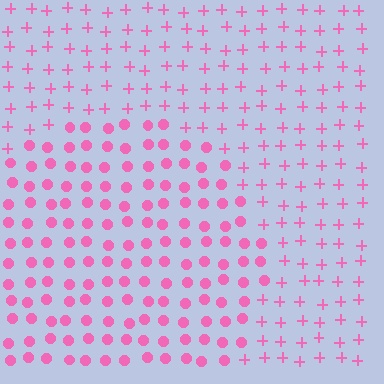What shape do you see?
I see a circle.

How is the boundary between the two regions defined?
The boundary is defined by a change in element shape: circles inside vs. plus signs outside. All elements share the same color and spacing.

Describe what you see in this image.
The image is filled with small pink elements arranged in a uniform grid. A circle-shaped region contains circles, while the surrounding area contains plus signs. The boundary is defined purely by the change in element shape.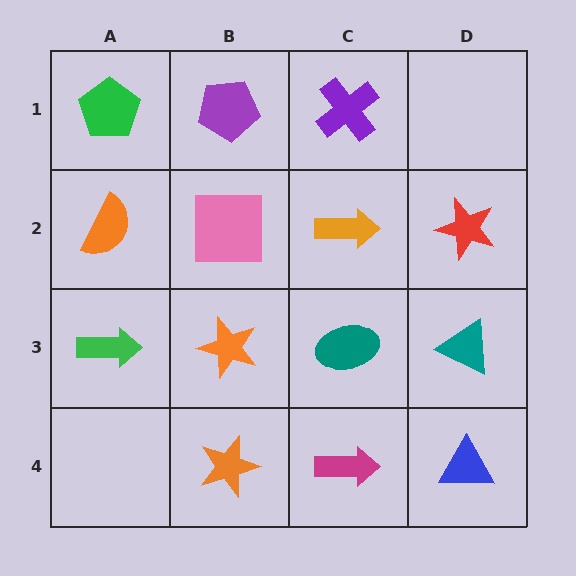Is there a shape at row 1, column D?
No, that cell is empty.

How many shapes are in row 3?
4 shapes.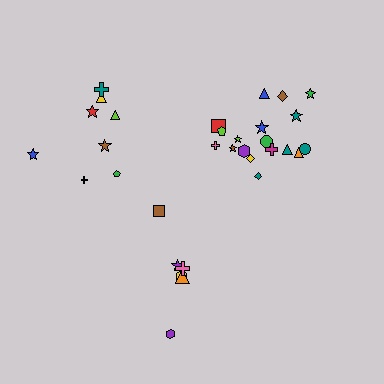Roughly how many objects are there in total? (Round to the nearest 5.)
Roughly 30 objects in total.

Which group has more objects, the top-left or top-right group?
The top-right group.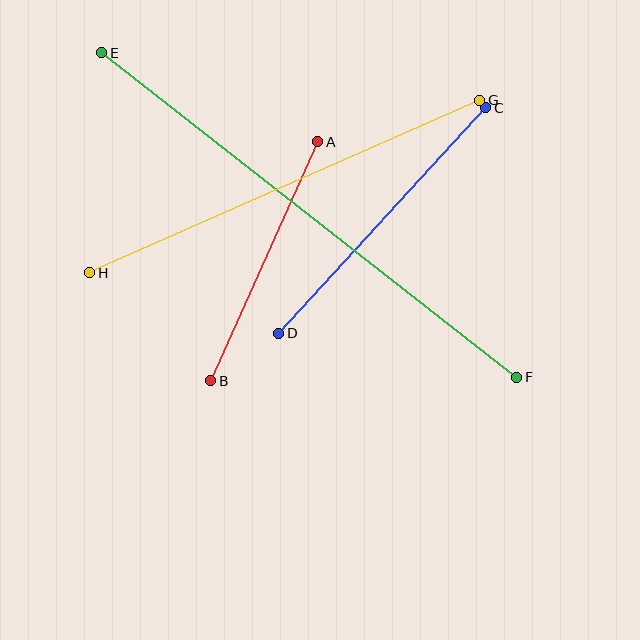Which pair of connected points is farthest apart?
Points E and F are farthest apart.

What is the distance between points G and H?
The distance is approximately 426 pixels.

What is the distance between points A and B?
The distance is approximately 262 pixels.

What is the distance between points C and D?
The distance is approximately 306 pixels.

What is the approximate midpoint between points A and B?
The midpoint is at approximately (264, 261) pixels.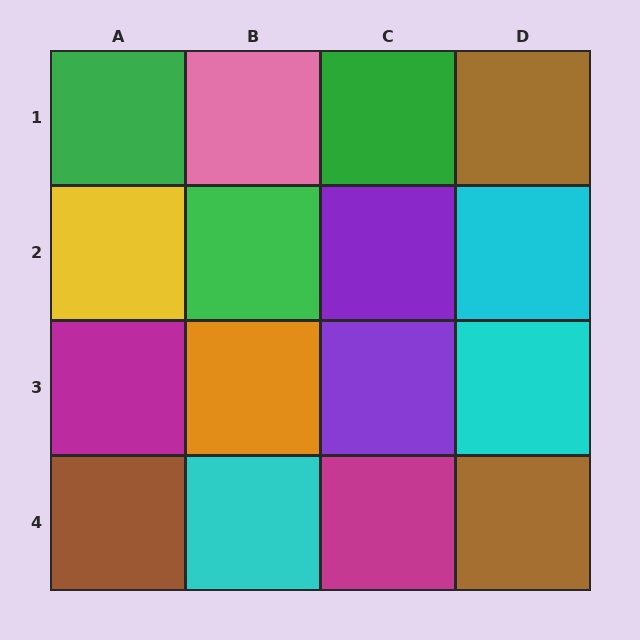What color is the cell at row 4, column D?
Brown.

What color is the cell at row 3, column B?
Orange.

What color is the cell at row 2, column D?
Cyan.